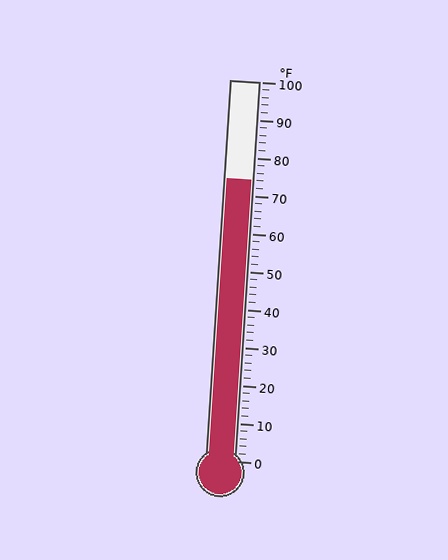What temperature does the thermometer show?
The thermometer shows approximately 74°F.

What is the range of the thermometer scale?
The thermometer scale ranges from 0°F to 100°F.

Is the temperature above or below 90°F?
The temperature is below 90°F.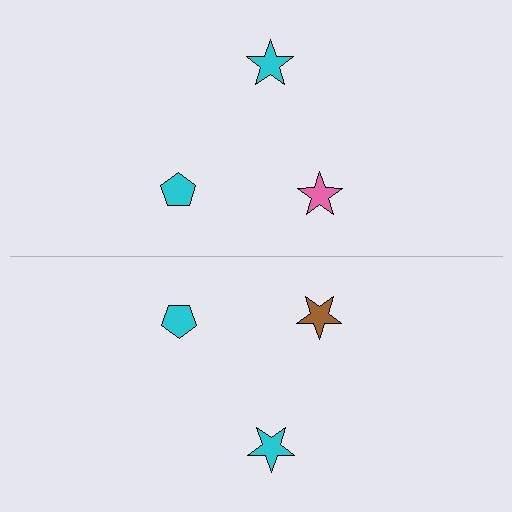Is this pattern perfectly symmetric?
No, the pattern is not perfectly symmetric. The brown star on the bottom side breaks the symmetry — its mirror counterpart is pink.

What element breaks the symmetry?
The brown star on the bottom side breaks the symmetry — its mirror counterpart is pink.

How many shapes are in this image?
There are 6 shapes in this image.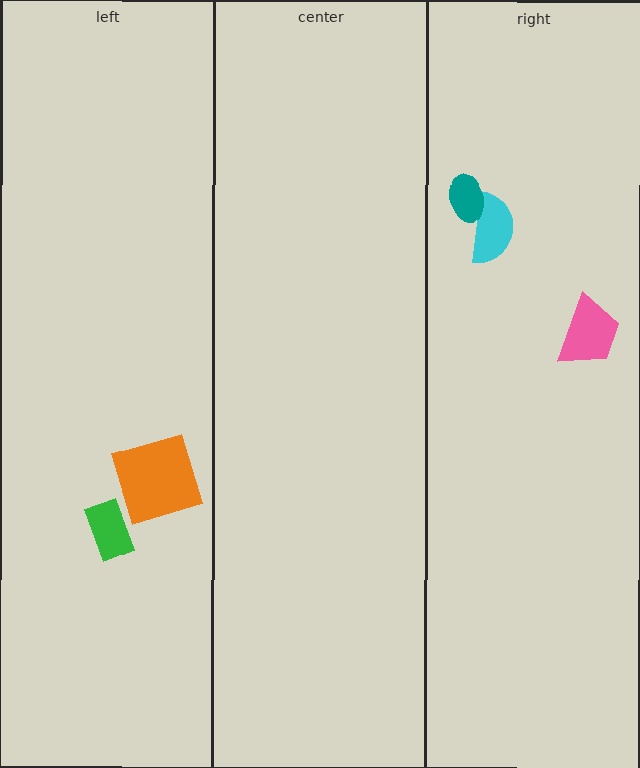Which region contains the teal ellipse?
The right region.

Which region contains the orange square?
The left region.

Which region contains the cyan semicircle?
The right region.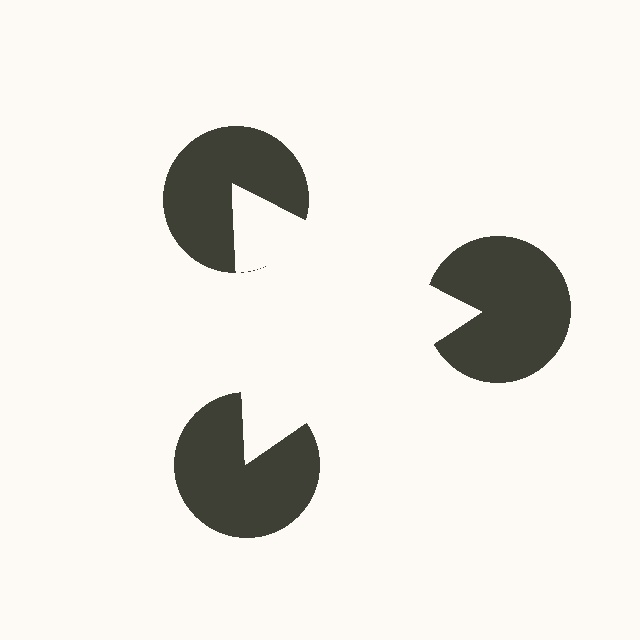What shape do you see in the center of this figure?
An illusory triangle — its edges are inferred from the aligned wedge cuts in the pac-man discs, not physically drawn.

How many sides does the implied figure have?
3 sides.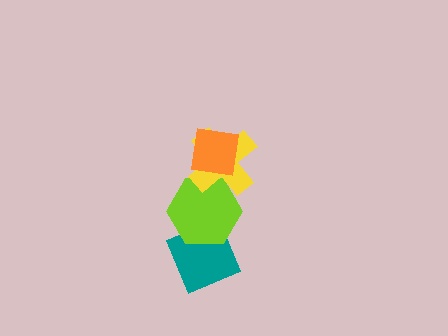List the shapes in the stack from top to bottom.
From top to bottom: the orange square, the yellow cross, the lime hexagon, the teal diamond.